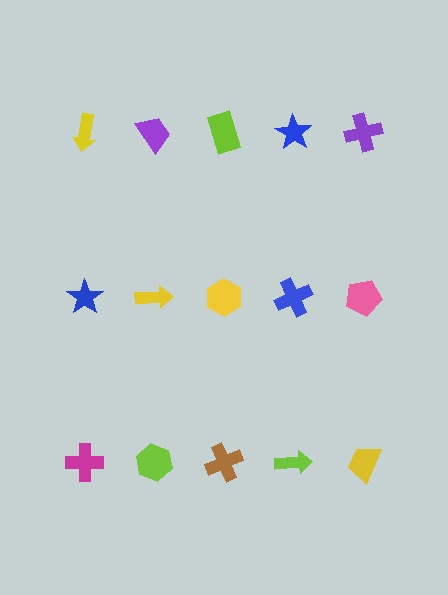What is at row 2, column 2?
A yellow arrow.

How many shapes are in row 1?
5 shapes.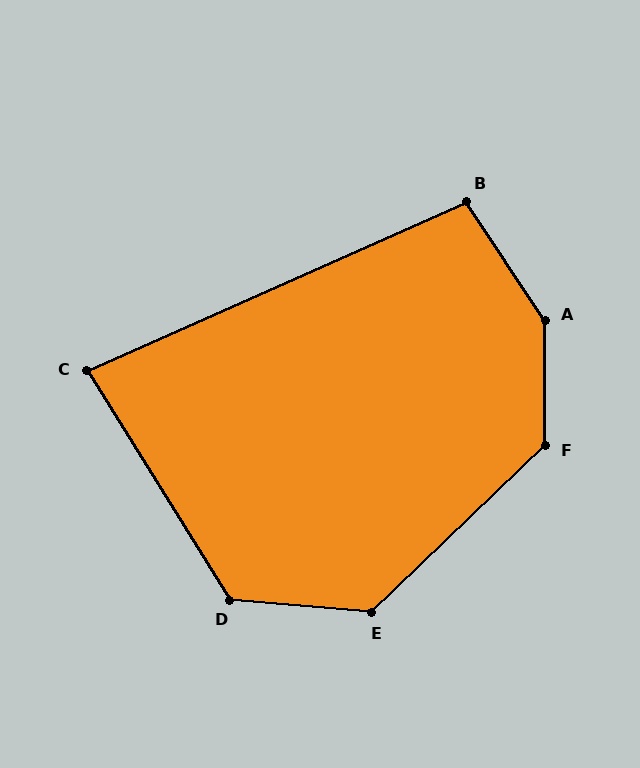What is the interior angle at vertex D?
Approximately 127 degrees (obtuse).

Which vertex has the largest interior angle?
A, at approximately 147 degrees.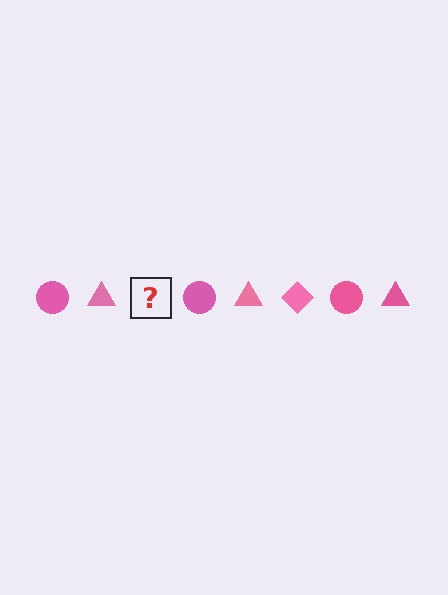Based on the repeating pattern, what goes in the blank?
The blank should be a pink diamond.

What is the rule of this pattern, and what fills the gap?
The rule is that the pattern cycles through circle, triangle, diamond shapes in pink. The gap should be filled with a pink diamond.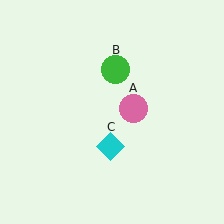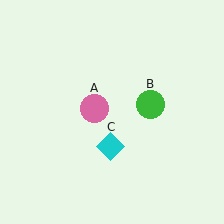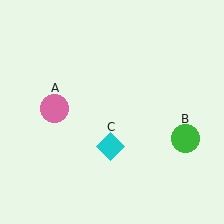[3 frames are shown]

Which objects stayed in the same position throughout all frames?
Cyan diamond (object C) remained stationary.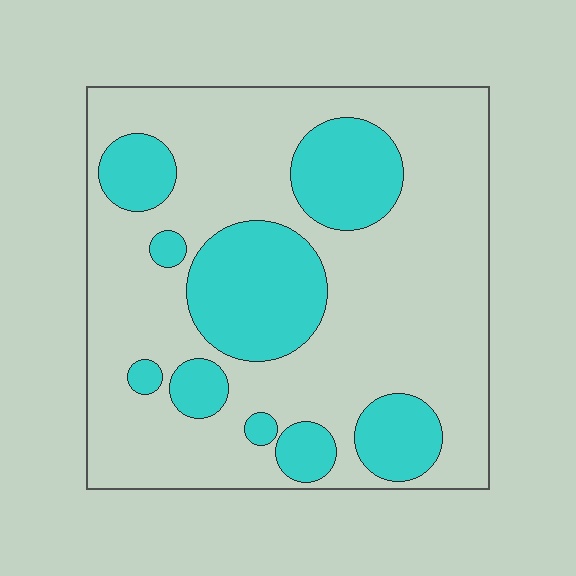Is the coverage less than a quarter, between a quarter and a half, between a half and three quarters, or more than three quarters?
Between a quarter and a half.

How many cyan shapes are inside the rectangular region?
9.